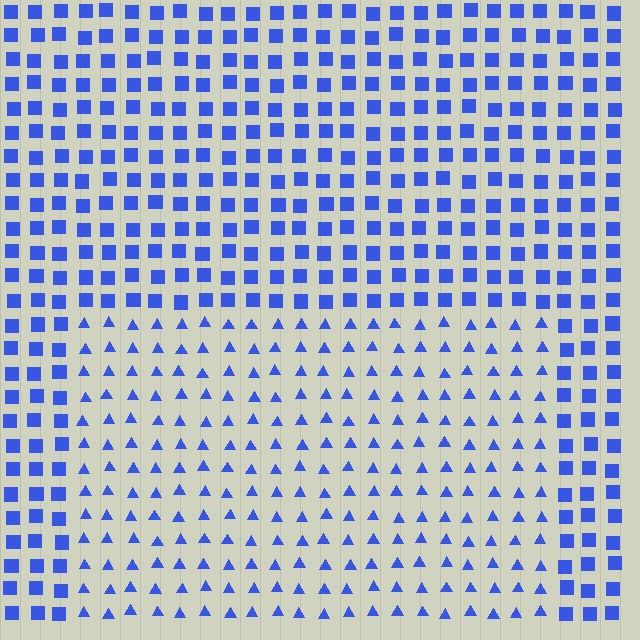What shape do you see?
I see a rectangle.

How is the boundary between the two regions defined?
The boundary is defined by a change in element shape: triangles inside vs. squares outside. All elements share the same color and spacing.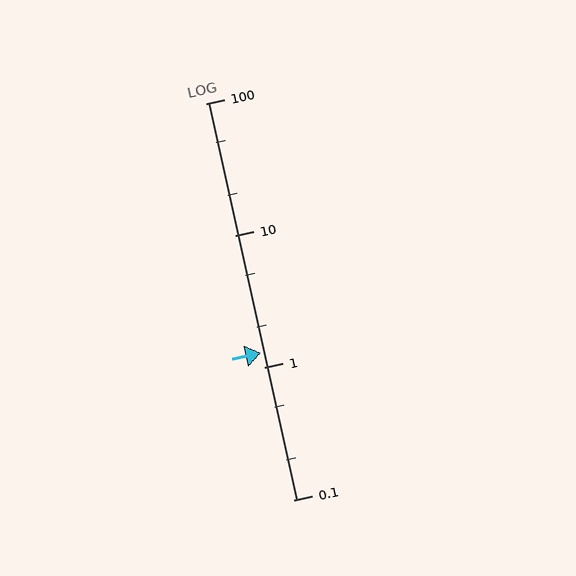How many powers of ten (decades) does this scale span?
The scale spans 3 decades, from 0.1 to 100.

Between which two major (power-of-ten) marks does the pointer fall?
The pointer is between 1 and 10.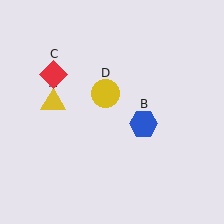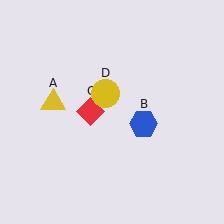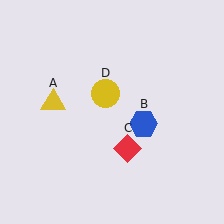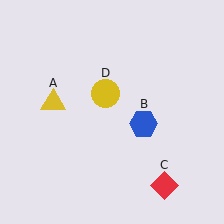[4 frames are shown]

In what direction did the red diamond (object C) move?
The red diamond (object C) moved down and to the right.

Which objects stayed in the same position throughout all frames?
Yellow triangle (object A) and blue hexagon (object B) and yellow circle (object D) remained stationary.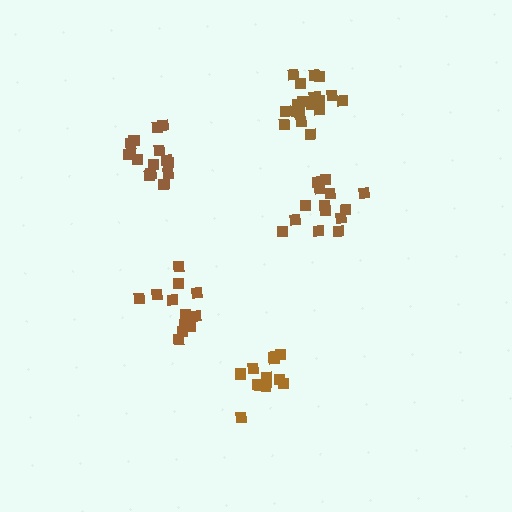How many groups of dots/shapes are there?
There are 5 groups.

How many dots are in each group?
Group 1: 15 dots, Group 2: 16 dots, Group 3: 13 dots, Group 4: 13 dots, Group 5: 19 dots (76 total).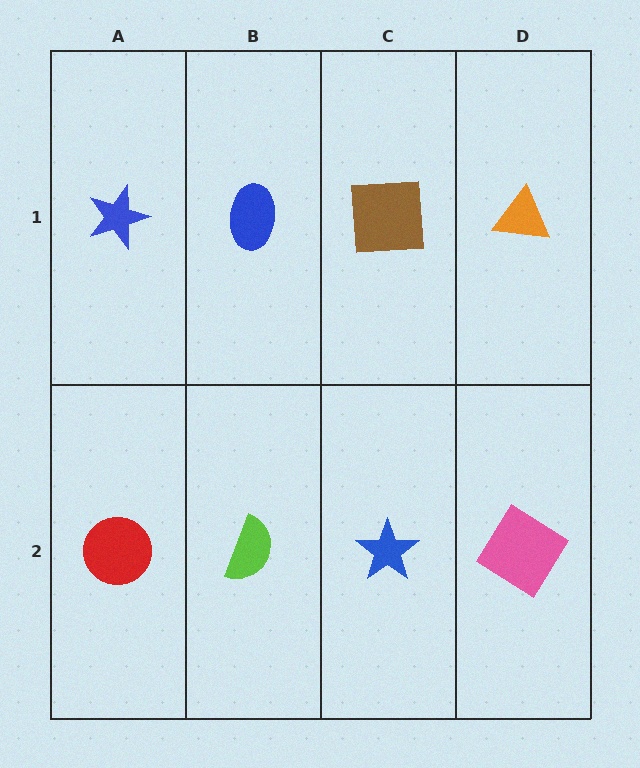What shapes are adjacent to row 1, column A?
A red circle (row 2, column A), a blue ellipse (row 1, column B).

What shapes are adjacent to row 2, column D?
An orange triangle (row 1, column D), a blue star (row 2, column C).